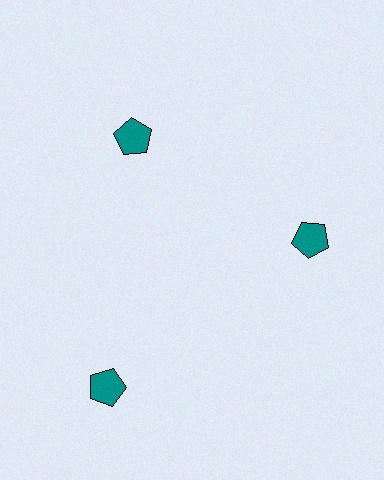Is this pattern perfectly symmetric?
No. The 3 teal pentagons are arranged in a ring, but one element near the 7 o'clock position is pushed outward from the center, breaking the 3-fold rotational symmetry.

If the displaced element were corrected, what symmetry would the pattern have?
It would have 3-fold rotational symmetry — the pattern would map onto itself every 120 degrees.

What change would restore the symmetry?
The symmetry would be restored by moving it inward, back onto the ring so that all 3 pentagons sit at equal angles and equal distance from the center.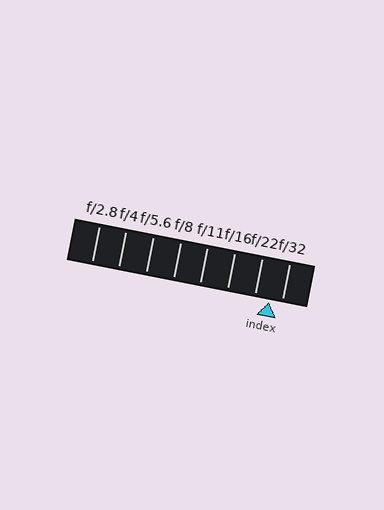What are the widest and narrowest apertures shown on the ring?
The widest aperture shown is f/2.8 and the narrowest is f/32.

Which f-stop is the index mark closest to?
The index mark is closest to f/32.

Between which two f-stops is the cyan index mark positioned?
The index mark is between f/22 and f/32.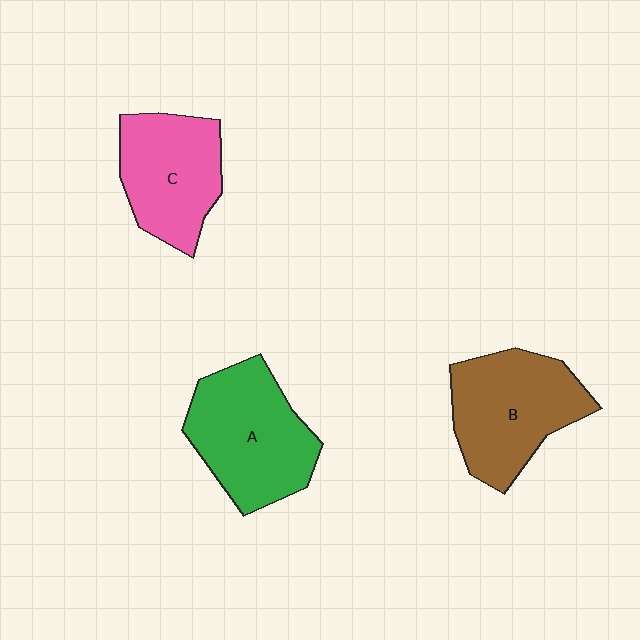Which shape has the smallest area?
Shape C (pink).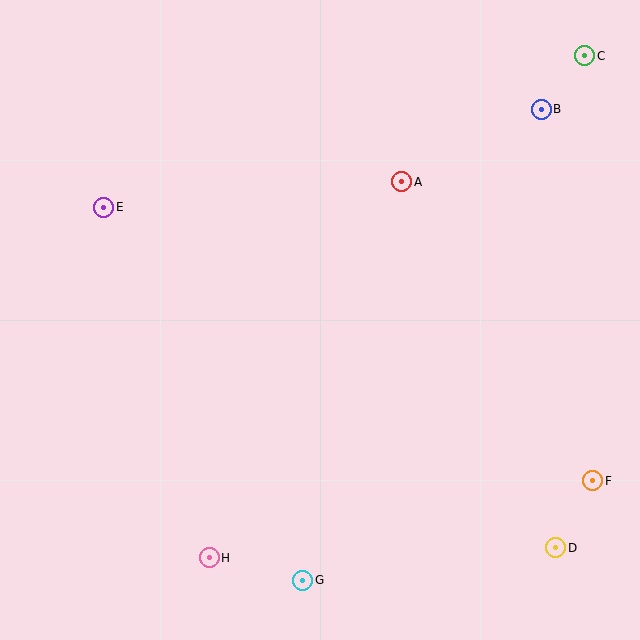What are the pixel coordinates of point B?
Point B is at (541, 109).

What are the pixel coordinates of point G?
Point G is at (303, 580).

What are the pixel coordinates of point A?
Point A is at (402, 182).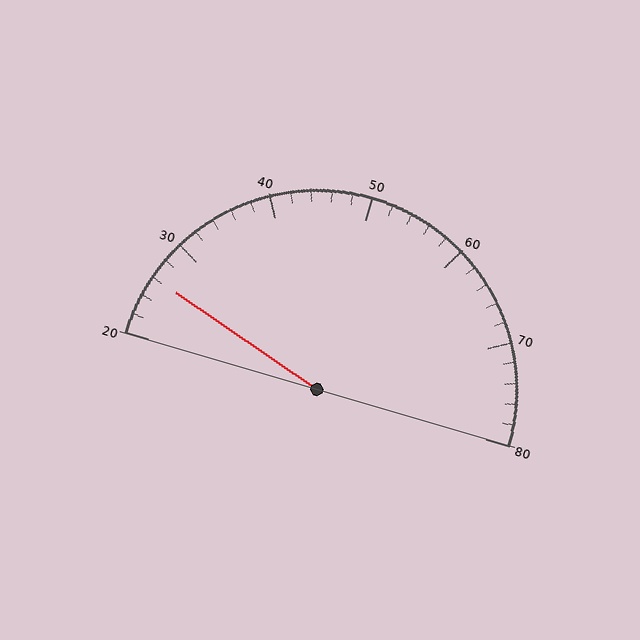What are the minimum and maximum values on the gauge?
The gauge ranges from 20 to 80.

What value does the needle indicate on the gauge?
The needle indicates approximately 26.